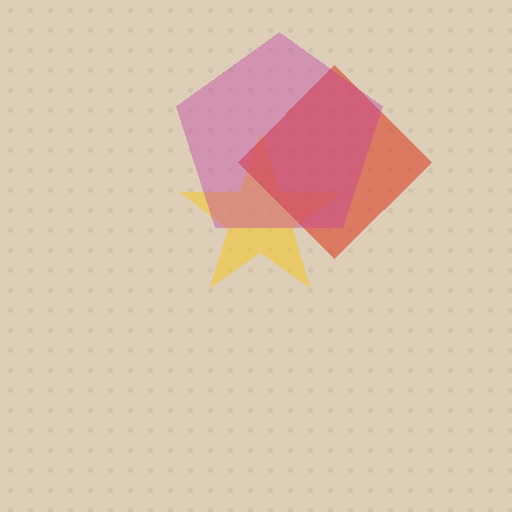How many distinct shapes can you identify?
There are 3 distinct shapes: a yellow star, a red diamond, a magenta pentagon.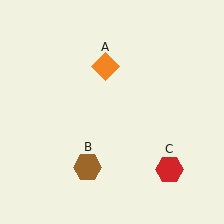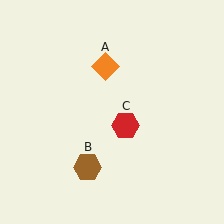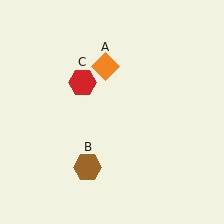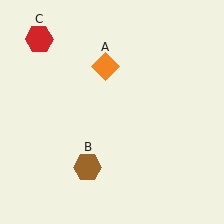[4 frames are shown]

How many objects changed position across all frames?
1 object changed position: red hexagon (object C).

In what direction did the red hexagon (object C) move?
The red hexagon (object C) moved up and to the left.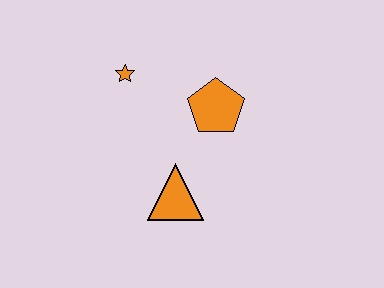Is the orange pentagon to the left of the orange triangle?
No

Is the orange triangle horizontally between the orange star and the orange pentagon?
Yes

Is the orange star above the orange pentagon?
Yes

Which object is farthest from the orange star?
The orange triangle is farthest from the orange star.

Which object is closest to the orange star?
The orange pentagon is closest to the orange star.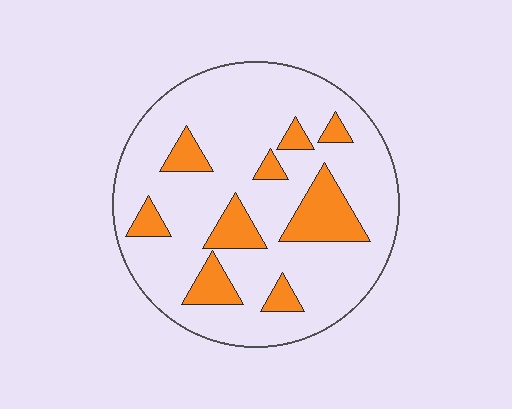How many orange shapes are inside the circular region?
9.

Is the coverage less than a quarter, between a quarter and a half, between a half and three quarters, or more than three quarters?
Less than a quarter.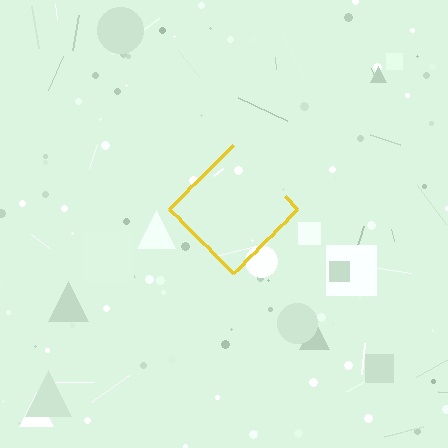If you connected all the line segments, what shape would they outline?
They would outline a diamond.